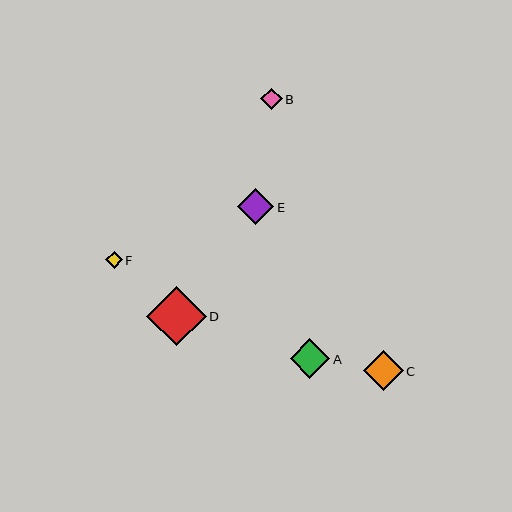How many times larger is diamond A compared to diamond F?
Diamond A is approximately 2.4 times the size of diamond F.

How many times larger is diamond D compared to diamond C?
Diamond D is approximately 1.5 times the size of diamond C.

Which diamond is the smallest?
Diamond F is the smallest with a size of approximately 17 pixels.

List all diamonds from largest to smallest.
From largest to smallest: D, A, C, E, B, F.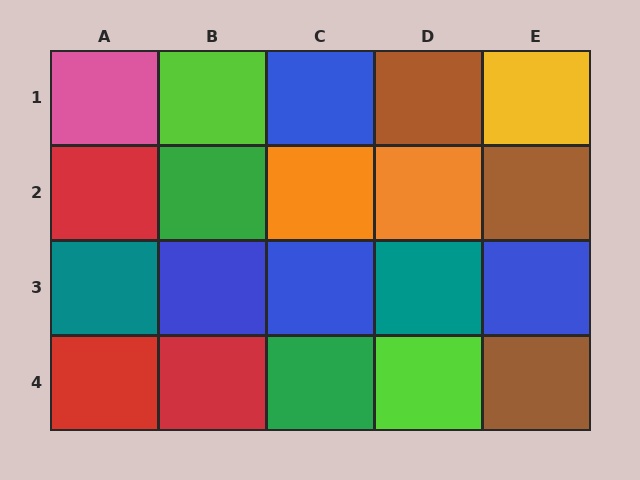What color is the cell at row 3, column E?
Blue.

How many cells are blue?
4 cells are blue.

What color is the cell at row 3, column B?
Blue.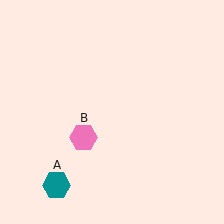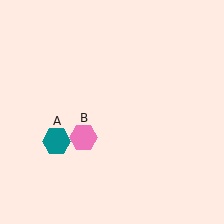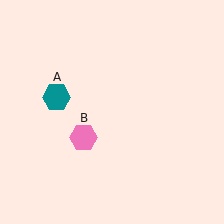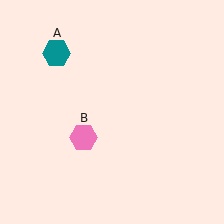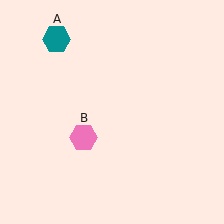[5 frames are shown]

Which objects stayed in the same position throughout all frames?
Pink hexagon (object B) remained stationary.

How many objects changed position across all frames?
1 object changed position: teal hexagon (object A).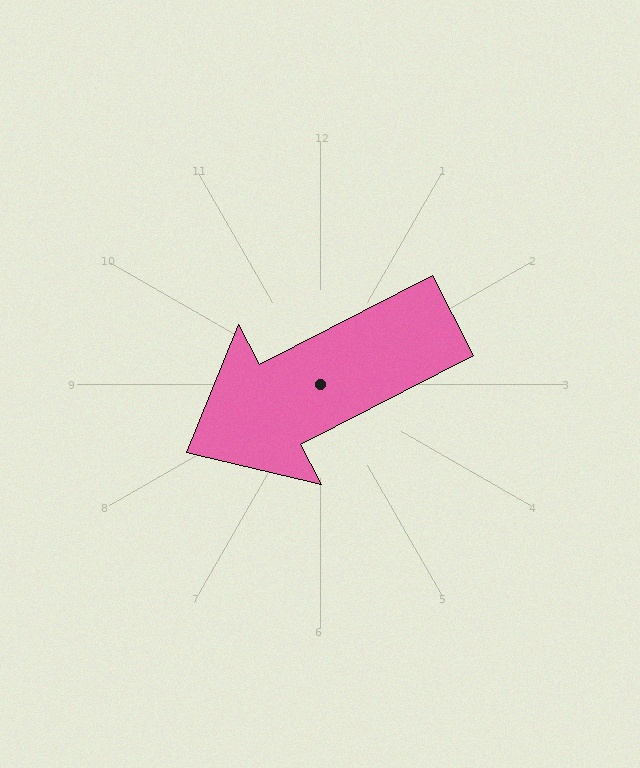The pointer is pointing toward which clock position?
Roughly 8 o'clock.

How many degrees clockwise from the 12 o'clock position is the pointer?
Approximately 243 degrees.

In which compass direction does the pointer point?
Southwest.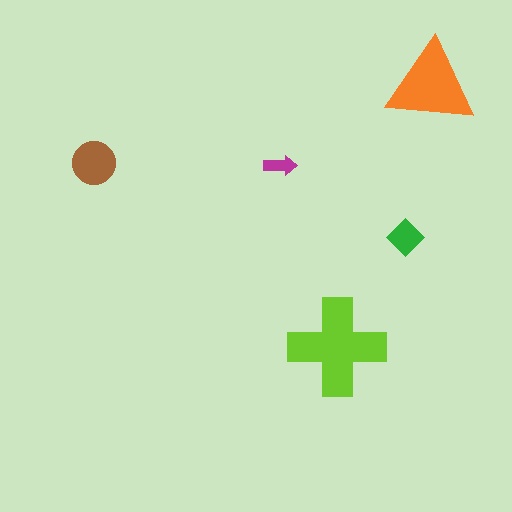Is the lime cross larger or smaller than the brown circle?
Larger.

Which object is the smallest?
The magenta arrow.